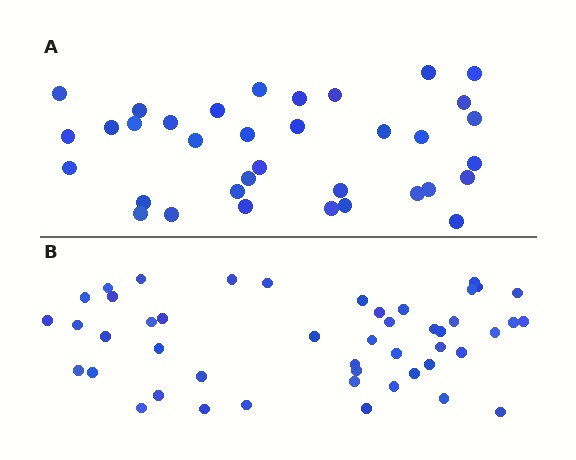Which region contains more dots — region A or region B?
Region B (the bottom region) has more dots.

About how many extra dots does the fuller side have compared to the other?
Region B has roughly 12 or so more dots than region A.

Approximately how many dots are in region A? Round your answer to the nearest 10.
About 40 dots. (The exact count is 35, which rounds to 40.)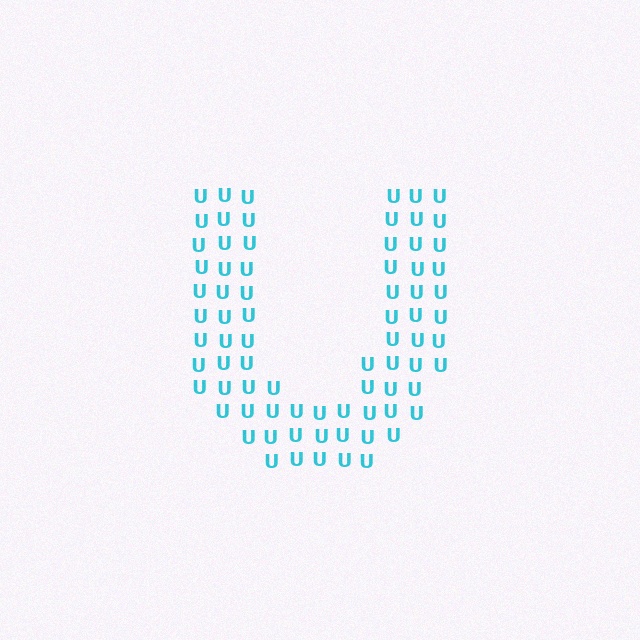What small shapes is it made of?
It is made of small letter U's.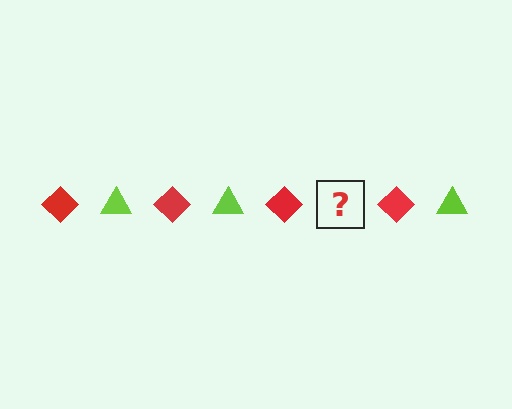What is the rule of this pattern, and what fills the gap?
The rule is that the pattern alternates between red diamond and lime triangle. The gap should be filled with a lime triangle.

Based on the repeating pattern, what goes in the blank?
The blank should be a lime triangle.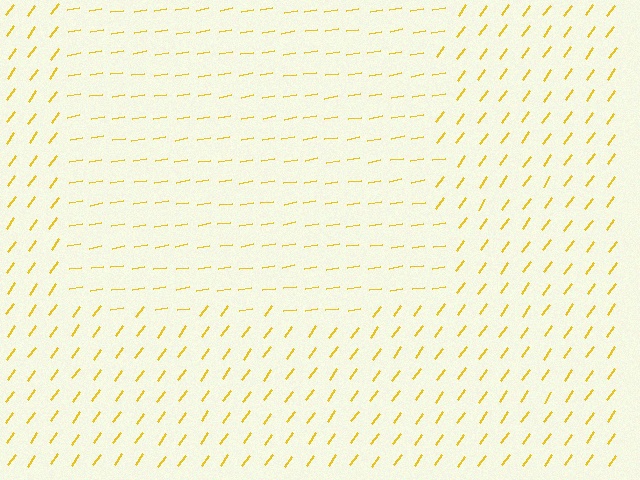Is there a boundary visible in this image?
Yes, there is a texture boundary formed by a change in line orientation.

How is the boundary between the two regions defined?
The boundary is defined purely by a change in line orientation (approximately 45 degrees difference). All lines are the same color and thickness.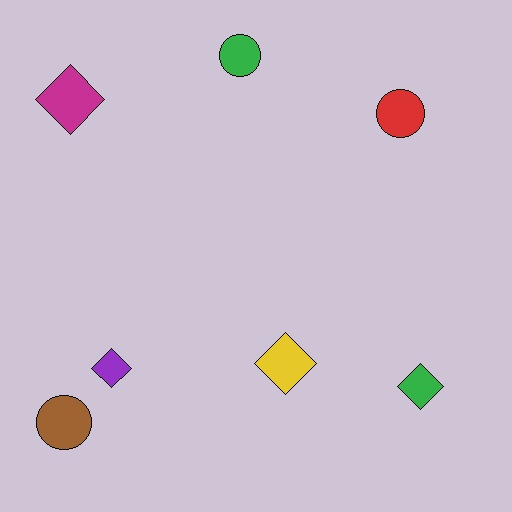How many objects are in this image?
There are 7 objects.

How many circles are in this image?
There are 3 circles.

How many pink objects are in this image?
There are no pink objects.